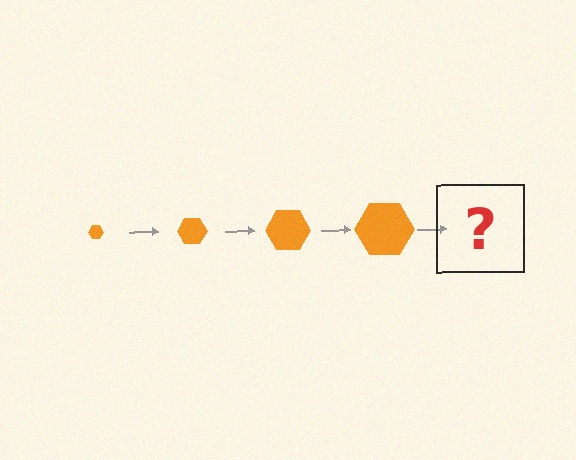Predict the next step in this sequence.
The next step is an orange hexagon, larger than the previous one.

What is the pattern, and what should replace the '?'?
The pattern is that the hexagon gets progressively larger each step. The '?' should be an orange hexagon, larger than the previous one.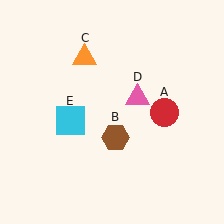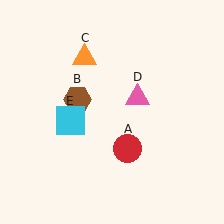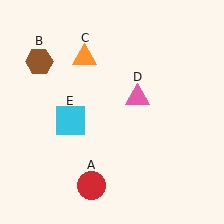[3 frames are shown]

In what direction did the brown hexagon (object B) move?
The brown hexagon (object B) moved up and to the left.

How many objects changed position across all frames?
2 objects changed position: red circle (object A), brown hexagon (object B).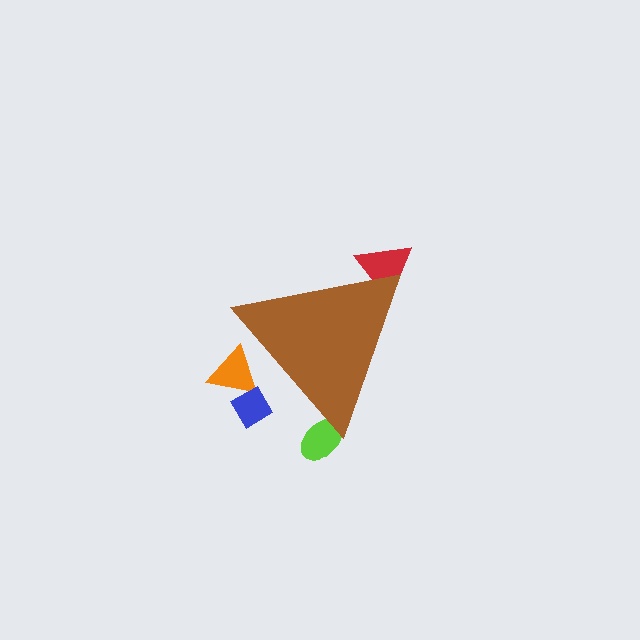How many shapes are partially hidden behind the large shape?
4 shapes are partially hidden.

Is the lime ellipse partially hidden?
Yes, the lime ellipse is partially hidden behind the brown triangle.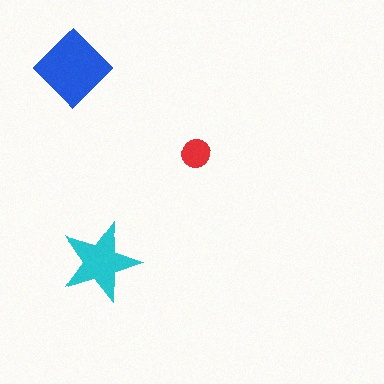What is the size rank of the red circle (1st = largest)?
3rd.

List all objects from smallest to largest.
The red circle, the cyan star, the blue diamond.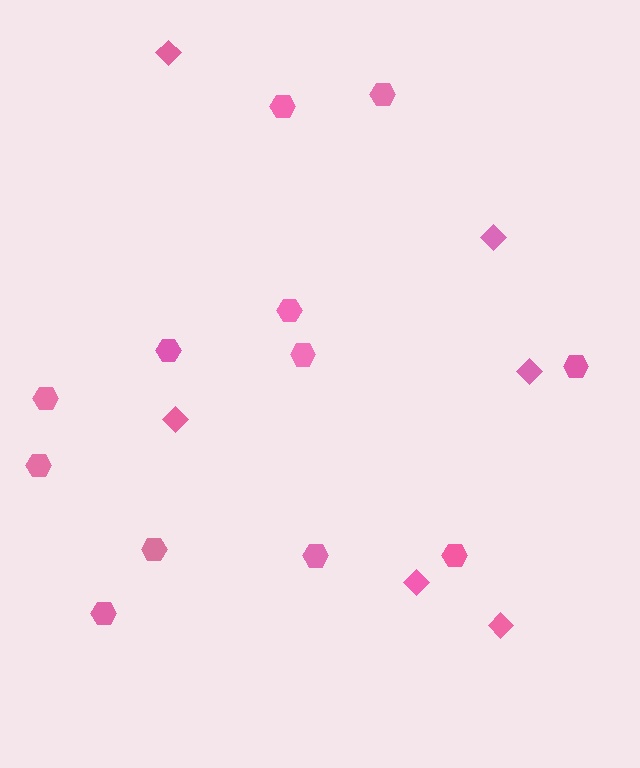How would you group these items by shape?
There are 2 groups: one group of hexagons (12) and one group of diamonds (6).